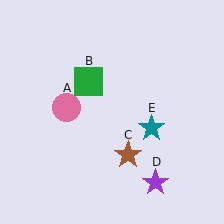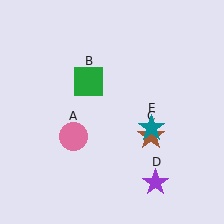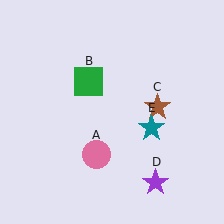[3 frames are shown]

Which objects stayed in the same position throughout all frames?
Green square (object B) and purple star (object D) and teal star (object E) remained stationary.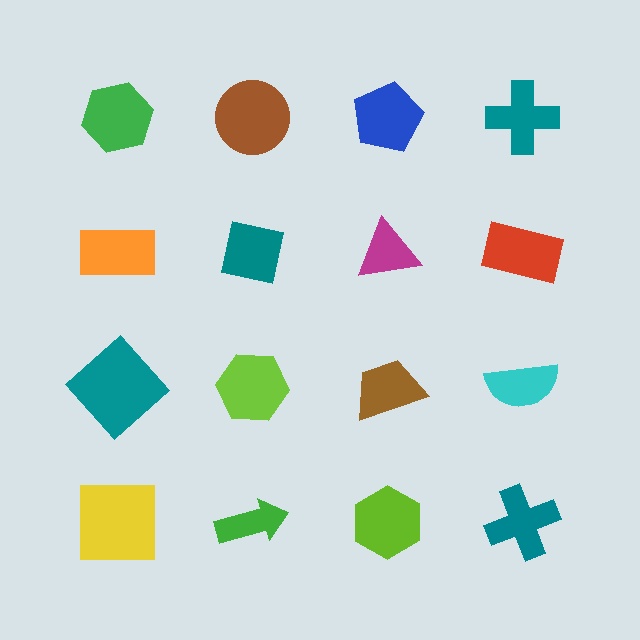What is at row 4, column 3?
A lime hexagon.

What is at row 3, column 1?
A teal diamond.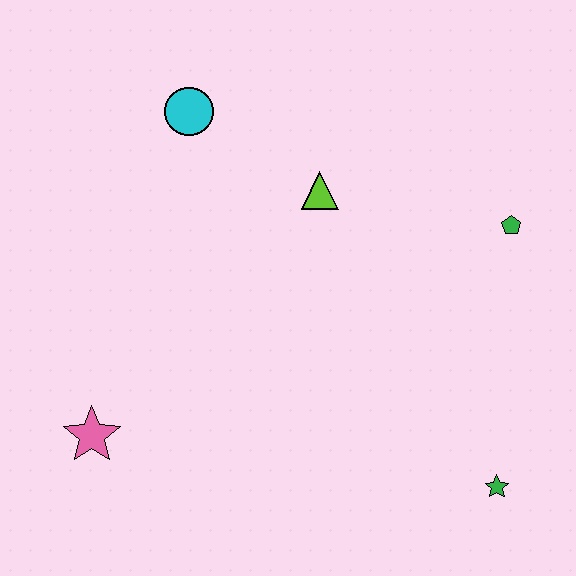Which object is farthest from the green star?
The cyan circle is farthest from the green star.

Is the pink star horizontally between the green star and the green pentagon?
No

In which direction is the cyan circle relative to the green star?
The cyan circle is above the green star.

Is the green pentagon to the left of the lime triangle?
No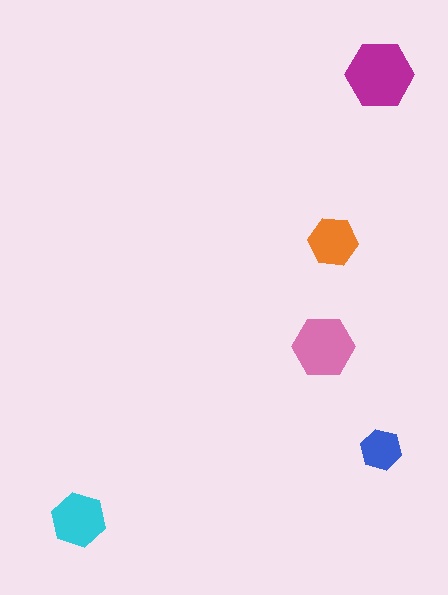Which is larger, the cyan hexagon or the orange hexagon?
The cyan one.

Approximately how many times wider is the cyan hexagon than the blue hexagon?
About 1.5 times wider.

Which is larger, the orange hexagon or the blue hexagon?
The orange one.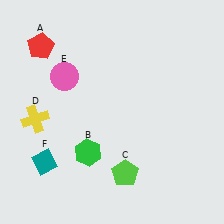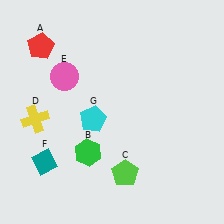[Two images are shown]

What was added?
A cyan pentagon (G) was added in Image 2.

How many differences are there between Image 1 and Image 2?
There is 1 difference between the two images.